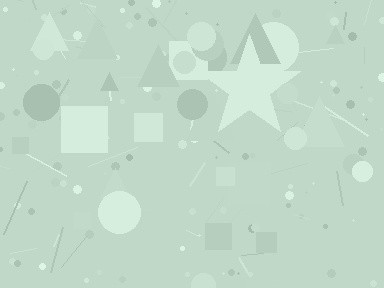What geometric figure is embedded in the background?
A star is embedded in the background.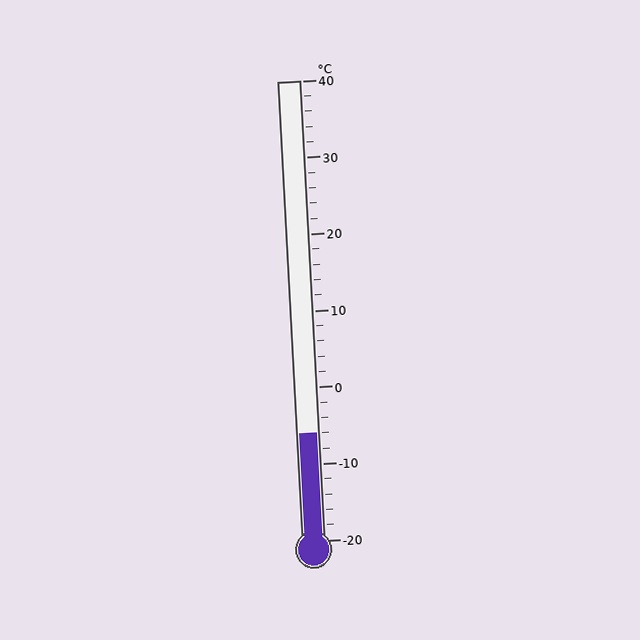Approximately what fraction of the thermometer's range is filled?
The thermometer is filled to approximately 25% of its range.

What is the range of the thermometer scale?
The thermometer scale ranges from -20°C to 40°C.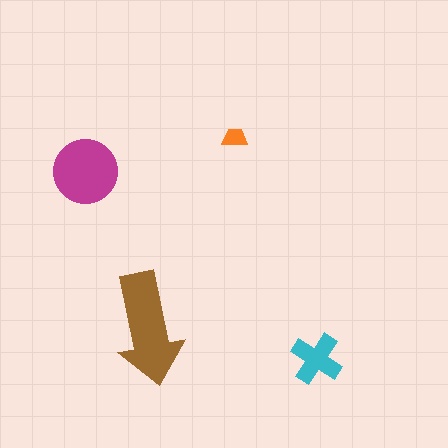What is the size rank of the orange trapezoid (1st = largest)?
4th.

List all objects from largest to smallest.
The brown arrow, the magenta circle, the cyan cross, the orange trapezoid.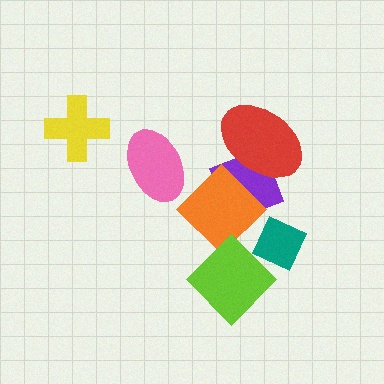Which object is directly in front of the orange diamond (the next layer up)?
The lime diamond is directly in front of the orange diamond.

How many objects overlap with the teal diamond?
1 object overlaps with the teal diamond.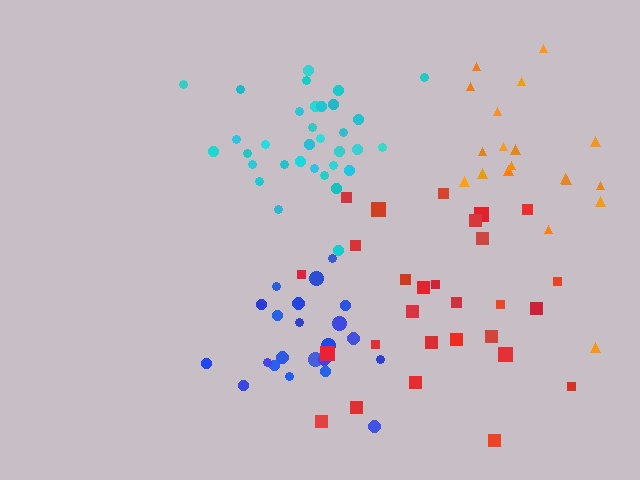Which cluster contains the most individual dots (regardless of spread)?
Cyan (33).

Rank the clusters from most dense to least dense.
cyan, blue, red, orange.